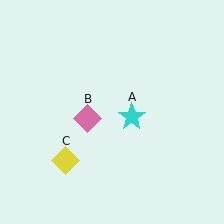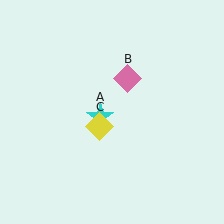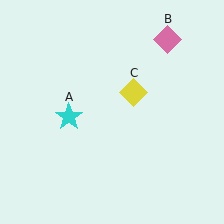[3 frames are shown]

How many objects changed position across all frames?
3 objects changed position: cyan star (object A), pink diamond (object B), yellow diamond (object C).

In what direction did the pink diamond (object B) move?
The pink diamond (object B) moved up and to the right.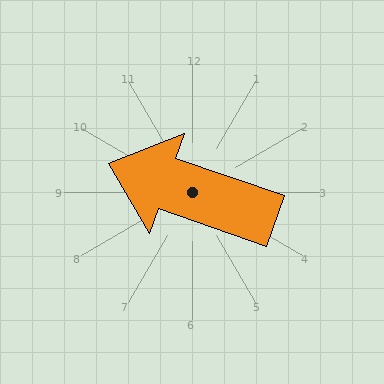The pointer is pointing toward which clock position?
Roughly 10 o'clock.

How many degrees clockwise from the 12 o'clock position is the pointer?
Approximately 289 degrees.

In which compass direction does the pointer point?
West.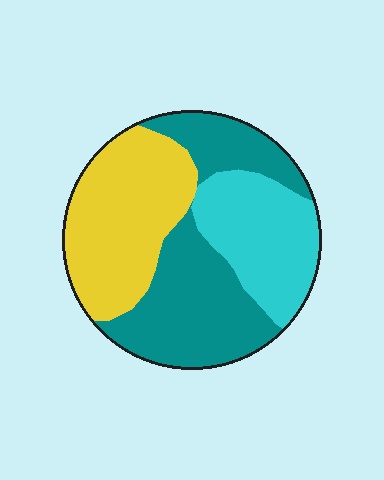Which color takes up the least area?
Cyan, at roughly 25%.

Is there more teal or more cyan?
Teal.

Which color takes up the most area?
Teal, at roughly 40%.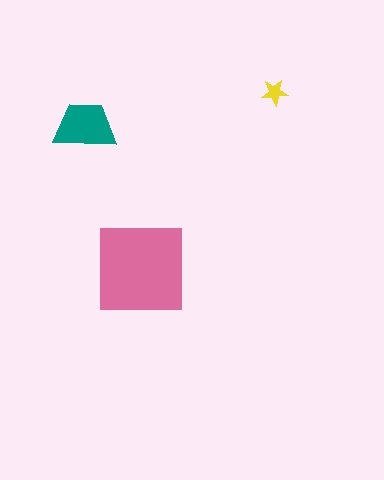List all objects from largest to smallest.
The pink square, the teal trapezoid, the yellow star.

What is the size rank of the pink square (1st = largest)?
1st.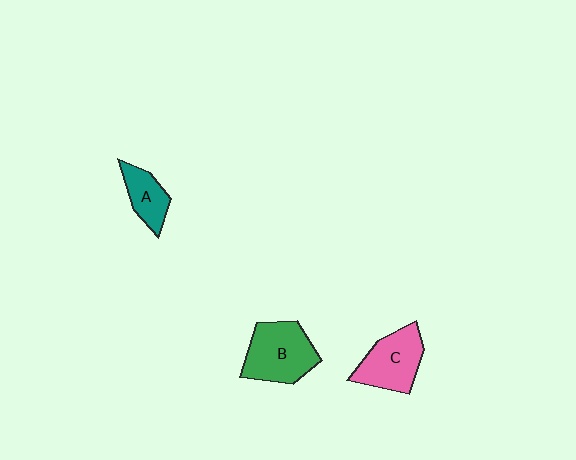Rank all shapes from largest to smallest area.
From largest to smallest: B (green), C (pink), A (teal).